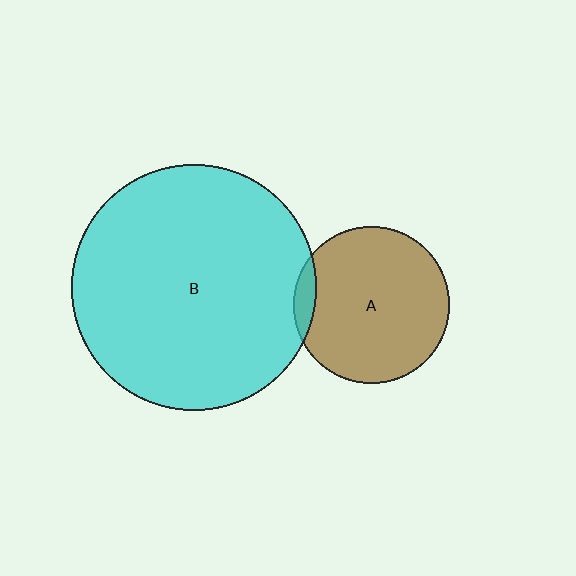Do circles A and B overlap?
Yes.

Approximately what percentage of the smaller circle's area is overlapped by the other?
Approximately 5%.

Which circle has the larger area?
Circle B (cyan).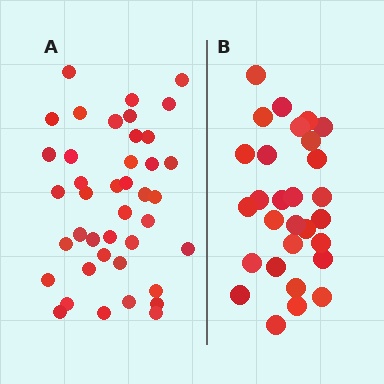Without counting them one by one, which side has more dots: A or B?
Region A (the left region) has more dots.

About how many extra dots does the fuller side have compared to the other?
Region A has roughly 12 or so more dots than region B.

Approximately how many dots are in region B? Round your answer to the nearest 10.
About 30 dots. (The exact count is 29, which rounds to 30.)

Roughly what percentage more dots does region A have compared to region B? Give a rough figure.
About 40% more.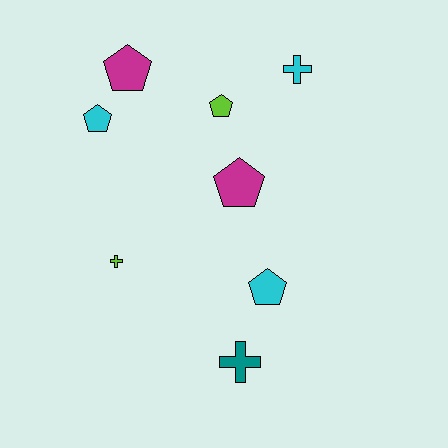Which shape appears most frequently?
Pentagon, with 5 objects.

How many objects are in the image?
There are 8 objects.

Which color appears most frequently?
Cyan, with 3 objects.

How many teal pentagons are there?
There are no teal pentagons.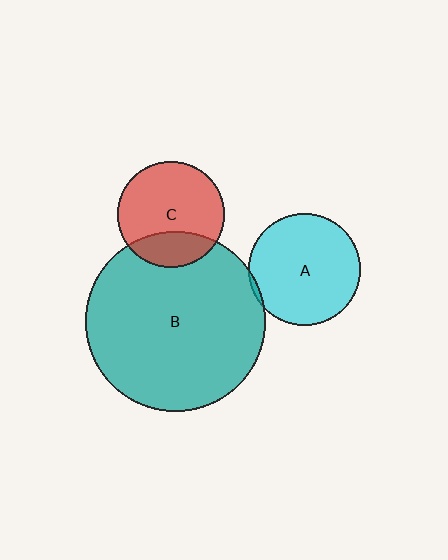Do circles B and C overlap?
Yes.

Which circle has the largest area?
Circle B (teal).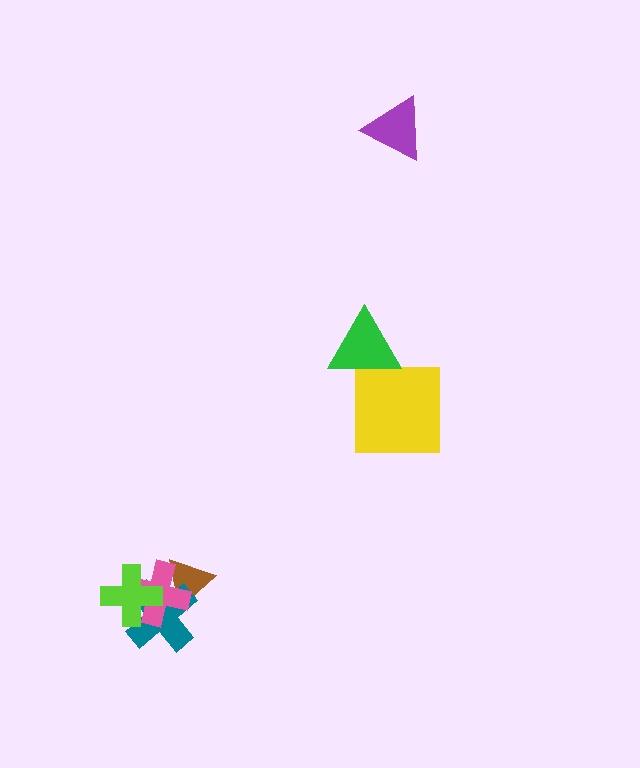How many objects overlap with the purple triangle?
0 objects overlap with the purple triangle.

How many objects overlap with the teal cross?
3 objects overlap with the teal cross.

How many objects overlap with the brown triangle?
2 objects overlap with the brown triangle.